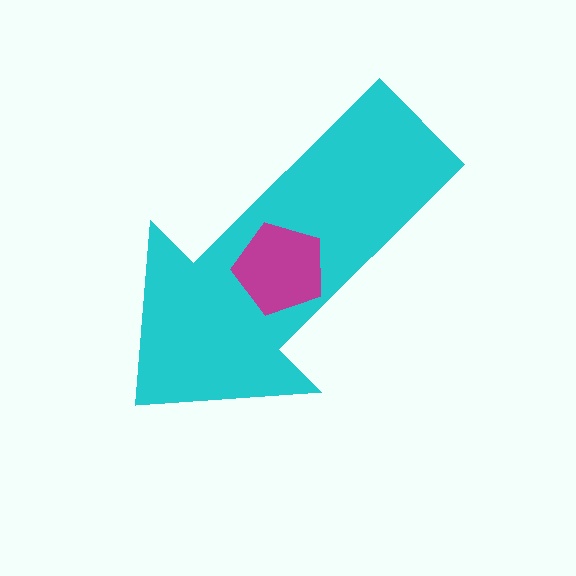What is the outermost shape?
The cyan arrow.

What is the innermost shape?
The magenta pentagon.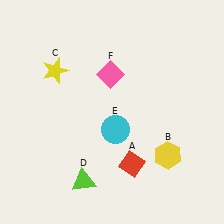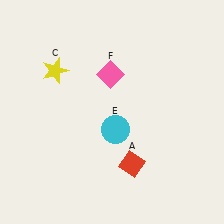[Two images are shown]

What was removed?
The yellow hexagon (B), the lime triangle (D) were removed in Image 2.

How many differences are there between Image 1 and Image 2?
There are 2 differences between the two images.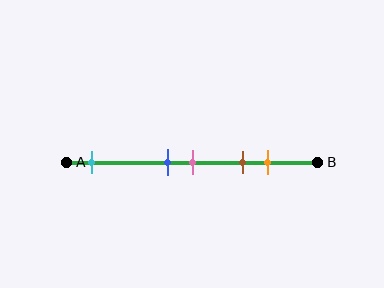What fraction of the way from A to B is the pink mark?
The pink mark is approximately 50% (0.5) of the way from A to B.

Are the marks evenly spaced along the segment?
No, the marks are not evenly spaced.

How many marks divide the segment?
There are 5 marks dividing the segment.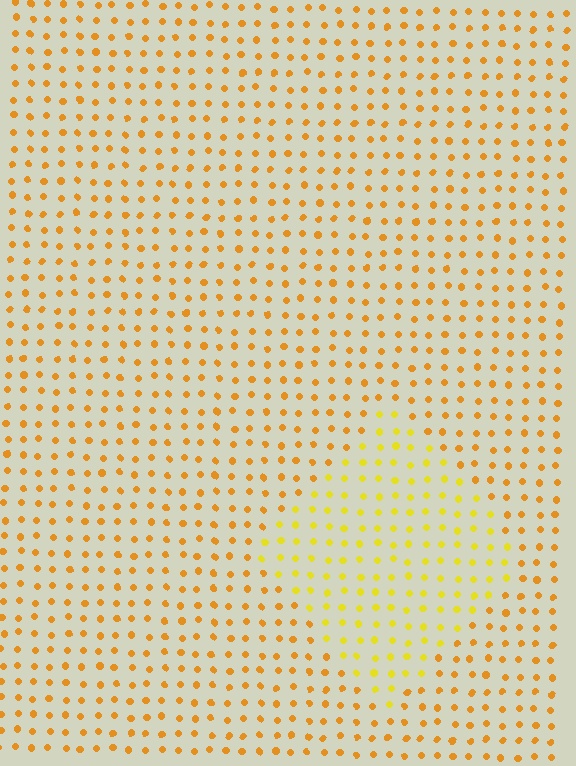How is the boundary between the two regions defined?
The boundary is defined purely by a slight shift in hue (about 24 degrees). Spacing, size, and orientation are identical on both sides.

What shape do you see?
I see a diamond.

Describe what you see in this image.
The image is filled with small orange elements in a uniform arrangement. A diamond-shaped region is visible where the elements are tinted to a slightly different hue, forming a subtle color boundary.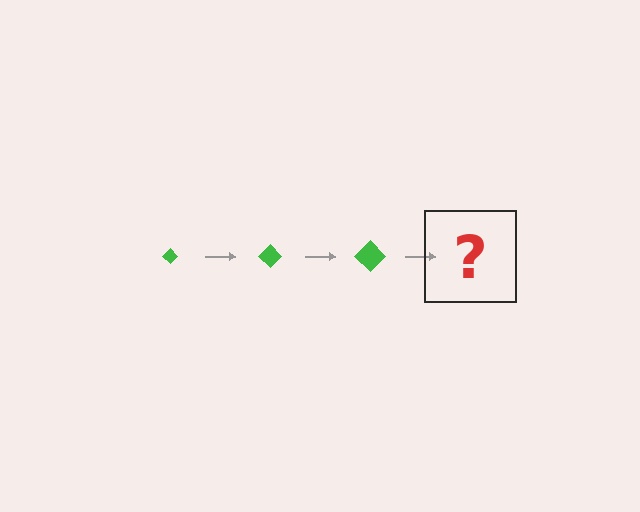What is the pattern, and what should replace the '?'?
The pattern is that the diamond gets progressively larger each step. The '?' should be a green diamond, larger than the previous one.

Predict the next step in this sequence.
The next step is a green diamond, larger than the previous one.